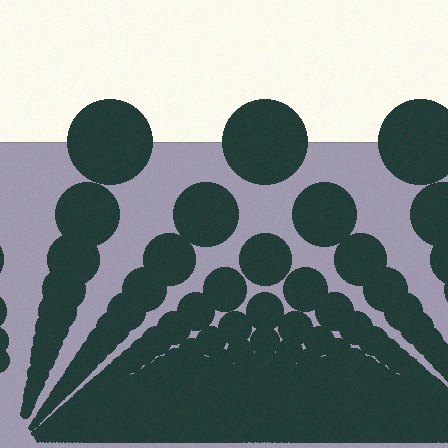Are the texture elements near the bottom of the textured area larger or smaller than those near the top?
Smaller. The gradient is inverted — elements near the bottom are smaller and denser.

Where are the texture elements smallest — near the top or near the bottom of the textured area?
Near the bottom.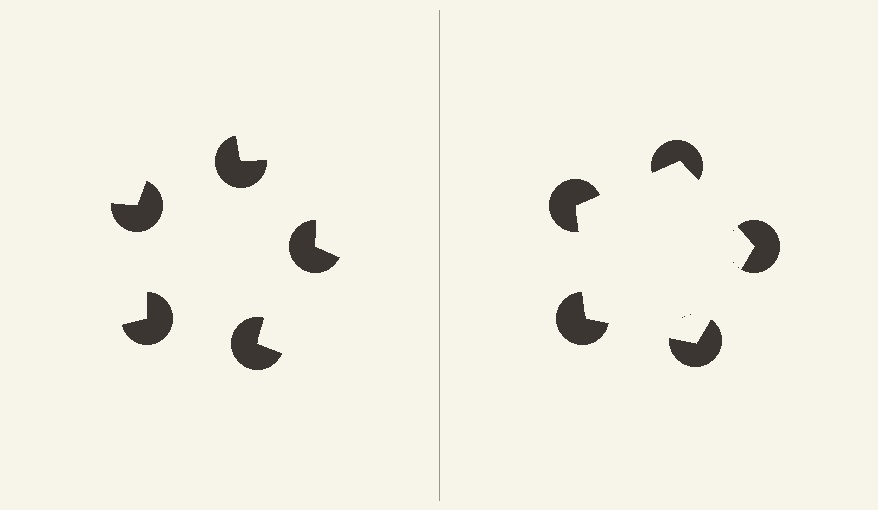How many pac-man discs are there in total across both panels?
10 — 5 on each side.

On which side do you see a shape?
An illusory pentagon appears on the right side. On the left side the wedge cuts are rotated, so no coherent shape forms.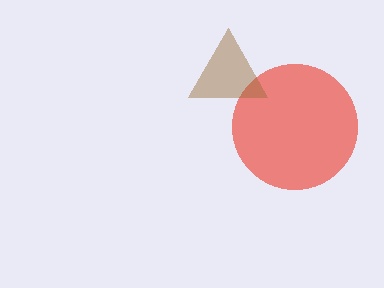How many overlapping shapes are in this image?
There are 2 overlapping shapes in the image.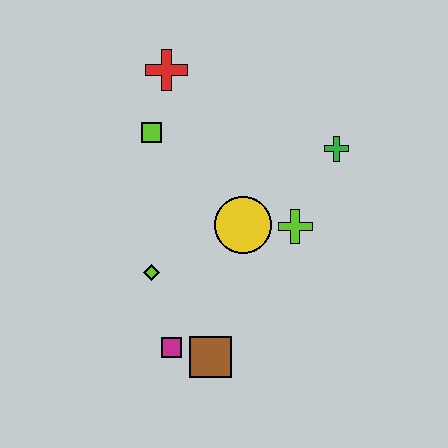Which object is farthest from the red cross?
The brown square is farthest from the red cross.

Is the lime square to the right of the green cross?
No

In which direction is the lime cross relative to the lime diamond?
The lime cross is to the right of the lime diamond.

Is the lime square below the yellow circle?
No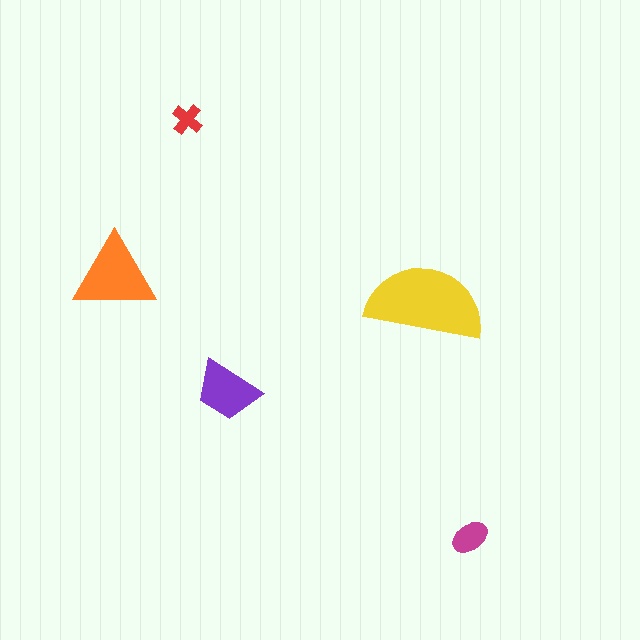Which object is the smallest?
The red cross.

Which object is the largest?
The yellow semicircle.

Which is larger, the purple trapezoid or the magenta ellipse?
The purple trapezoid.